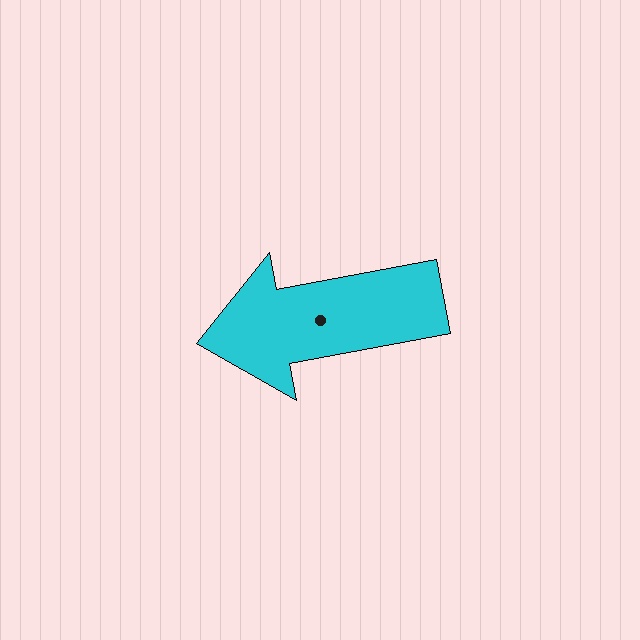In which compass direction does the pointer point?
West.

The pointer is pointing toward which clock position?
Roughly 9 o'clock.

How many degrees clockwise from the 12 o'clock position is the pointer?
Approximately 259 degrees.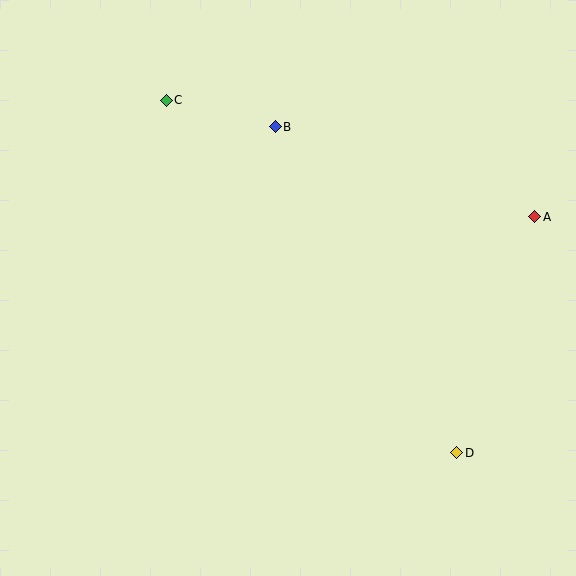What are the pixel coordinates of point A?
Point A is at (535, 217).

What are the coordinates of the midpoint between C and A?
The midpoint between C and A is at (350, 158).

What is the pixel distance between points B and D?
The distance between B and D is 373 pixels.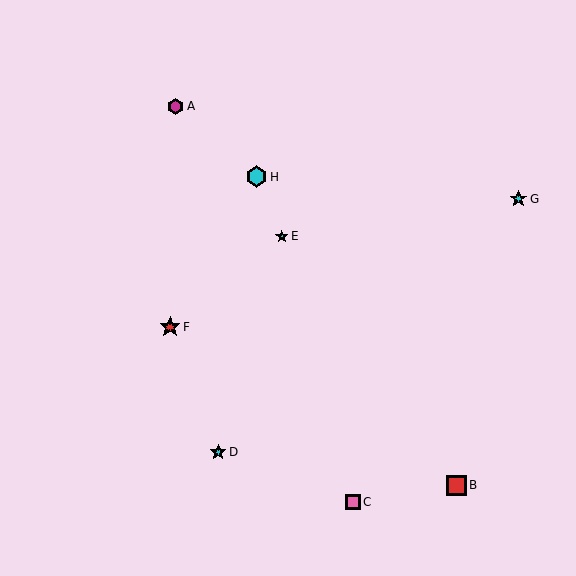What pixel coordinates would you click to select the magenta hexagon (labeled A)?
Click at (175, 106) to select the magenta hexagon A.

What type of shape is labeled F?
Shape F is a red star.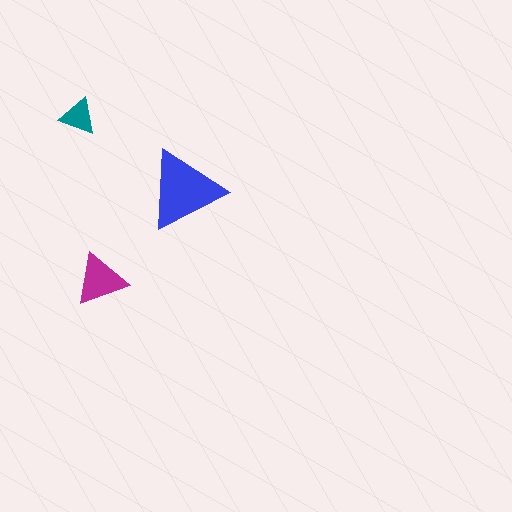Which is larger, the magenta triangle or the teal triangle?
The magenta one.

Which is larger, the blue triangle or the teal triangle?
The blue one.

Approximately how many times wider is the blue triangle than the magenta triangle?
About 1.5 times wider.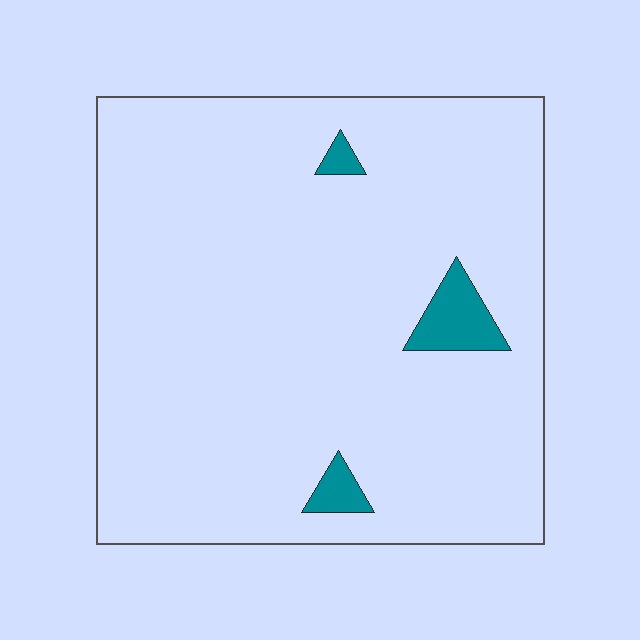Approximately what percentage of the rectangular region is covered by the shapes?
Approximately 5%.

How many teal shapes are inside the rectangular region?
3.